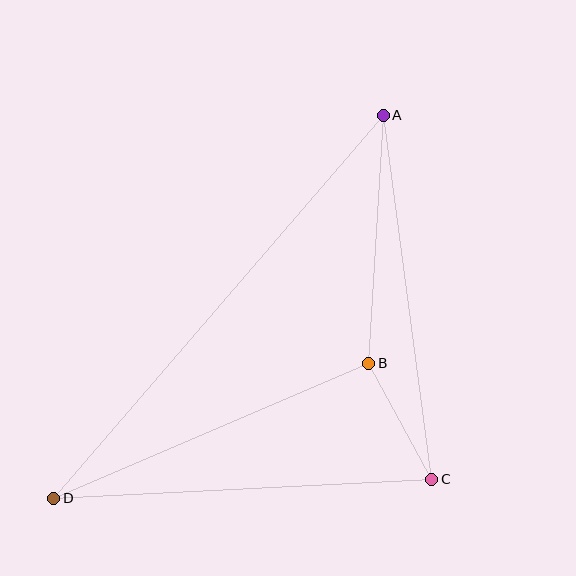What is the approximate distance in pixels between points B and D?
The distance between B and D is approximately 342 pixels.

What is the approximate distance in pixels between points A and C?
The distance between A and C is approximately 367 pixels.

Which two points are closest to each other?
Points B and C are closest to each other.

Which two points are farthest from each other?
Points A and D are farthest from each other.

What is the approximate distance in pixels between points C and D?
The distance between C and D is approximately 378 pixels.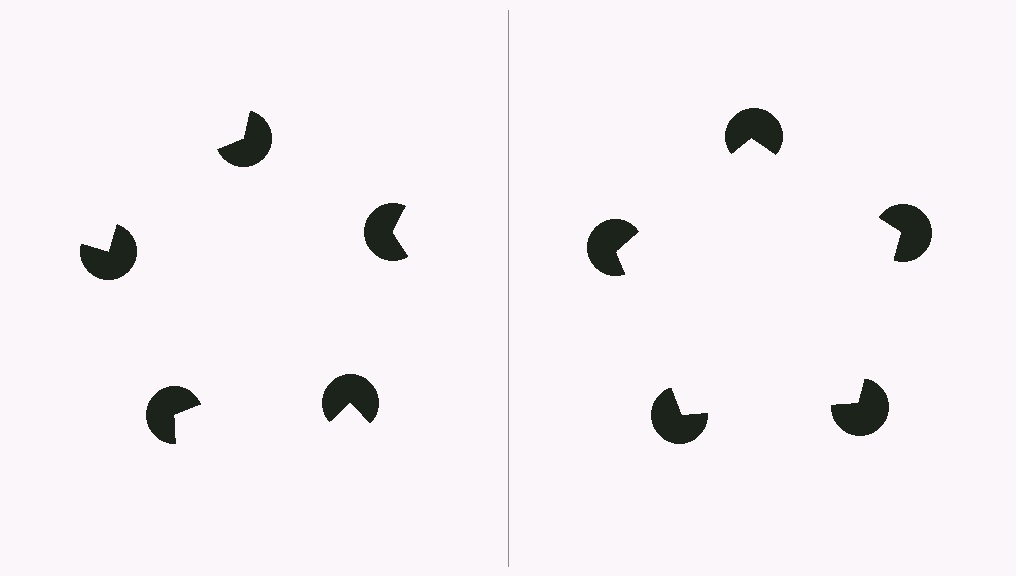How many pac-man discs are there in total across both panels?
10 — 5 on each side.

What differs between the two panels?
The pac-man discs are positioned identically on both sides; only the wedge orientations differ. On the right they align to a pentagon; on the left they are misaligned.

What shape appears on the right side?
An illusory pentagon.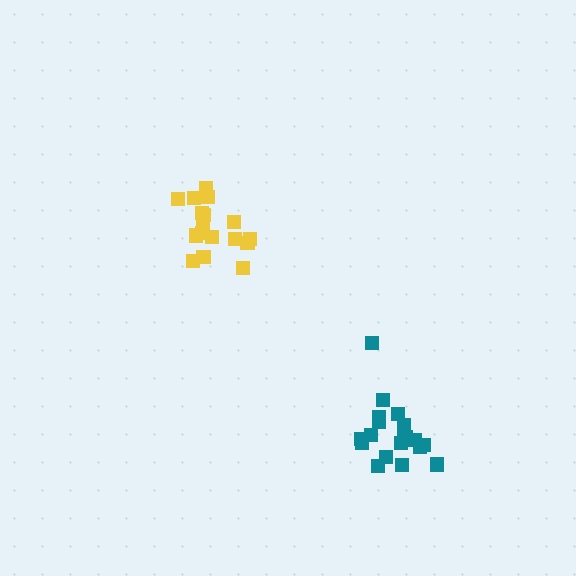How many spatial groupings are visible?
There are 2 spatial groupings.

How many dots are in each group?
Group 1: 17 dots, Group 2: 19 dots (36 total).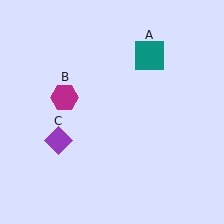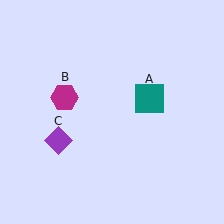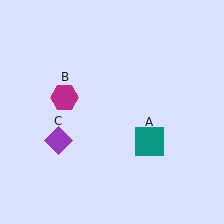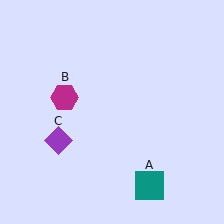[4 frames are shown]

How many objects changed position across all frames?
1 object changed position: teal square (object A).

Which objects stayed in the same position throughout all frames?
Magenta hexagon (object B) and purple diamond (object C) remained stationary.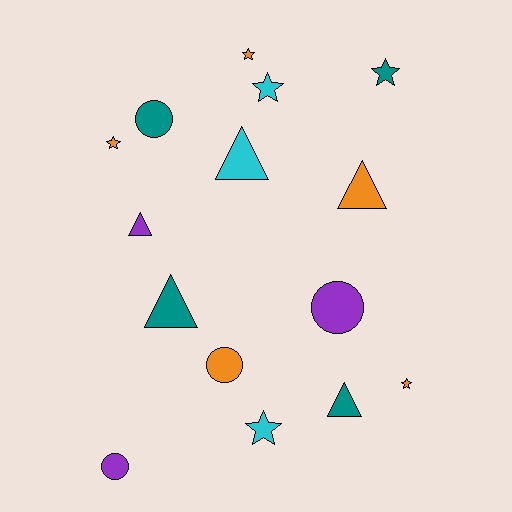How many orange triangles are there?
There is 1 orange triangle.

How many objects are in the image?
There are 15 objects.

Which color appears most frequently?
Orange, with 5 objects.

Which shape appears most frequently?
Star, with 6 objects.